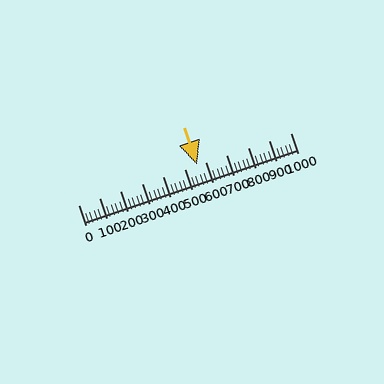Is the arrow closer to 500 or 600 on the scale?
The arrow is closer to 600.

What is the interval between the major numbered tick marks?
The major tick marks are spaced 100 units apart.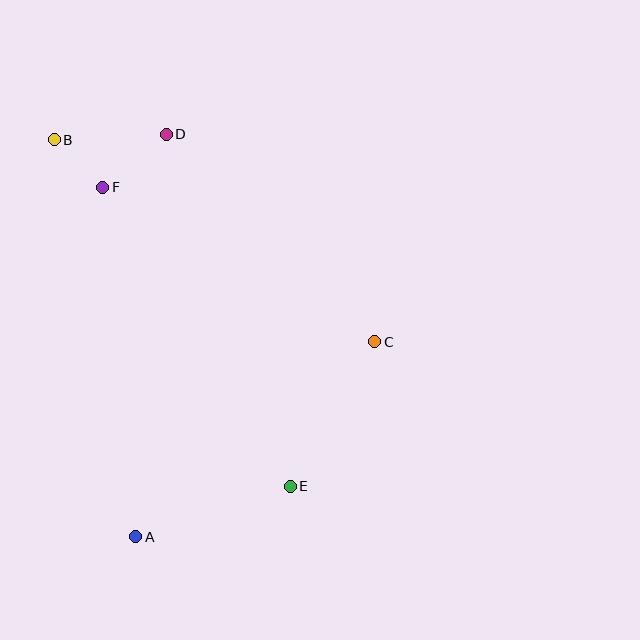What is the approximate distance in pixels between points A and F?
The distance between A and F is approximately 351 pixels.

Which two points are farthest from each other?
Points B and E are farthest from each other.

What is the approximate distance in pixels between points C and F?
The distance between C and F is approximately 313 pixels.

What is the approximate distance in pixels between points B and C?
The distance between B and C is approximately 379 pixels.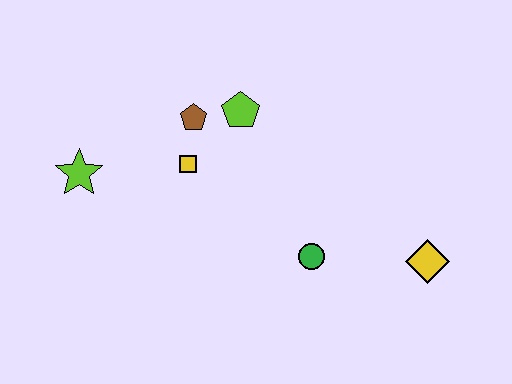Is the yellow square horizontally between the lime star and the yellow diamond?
Yes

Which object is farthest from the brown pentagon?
The yellow diamond is farthest from the brown pentagon.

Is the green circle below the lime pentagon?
Yes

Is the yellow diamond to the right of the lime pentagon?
Yes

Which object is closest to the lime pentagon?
The brown pentagon is closest to the lime pentagon.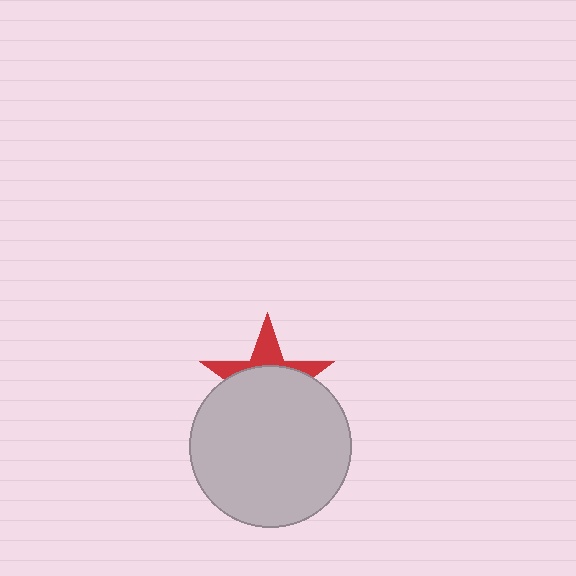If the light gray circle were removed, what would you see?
You would see the complete red star.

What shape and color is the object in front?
The object in front is a light gray circle.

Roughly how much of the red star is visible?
A small part of it is visible (roughly 33%).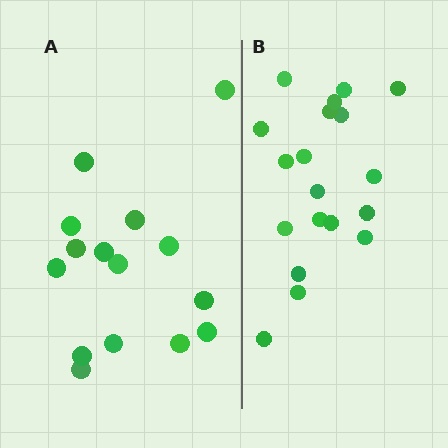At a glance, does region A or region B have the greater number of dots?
Region B (the right region) has more dots.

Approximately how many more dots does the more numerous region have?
Region B has about 4 more dots than region A.